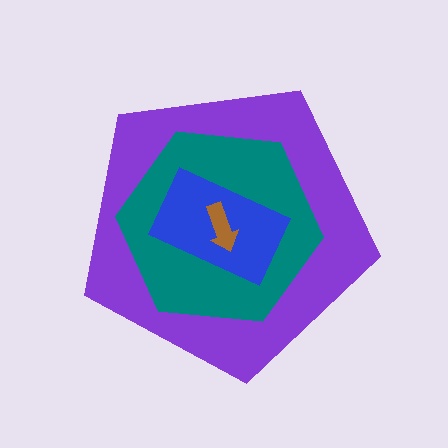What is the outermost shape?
The purple pentagon.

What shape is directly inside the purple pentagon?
The teal hexagon.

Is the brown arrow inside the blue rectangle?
Yes.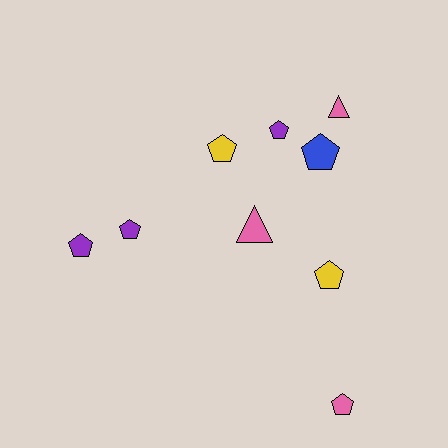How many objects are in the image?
There are 9 objects.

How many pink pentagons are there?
There is 1 pink pentagon.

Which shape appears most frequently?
Pentagon, with 7 objects.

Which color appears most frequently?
Purple, with 3 objects.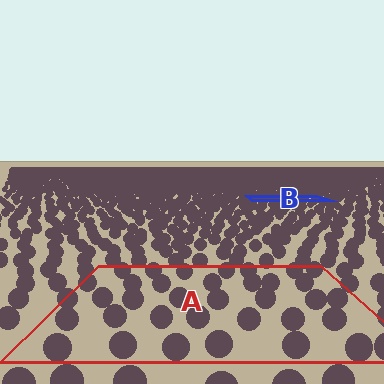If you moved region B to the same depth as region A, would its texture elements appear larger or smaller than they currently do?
They would appear larger. At a closer depth, the same texture elements are projected at a bigger on-screen size.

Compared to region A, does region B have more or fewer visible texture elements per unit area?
Region B has more texture elements per unit area — they are packed more densely because it is farther away.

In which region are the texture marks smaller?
The texture marks are smaller in region B, because it is farther away.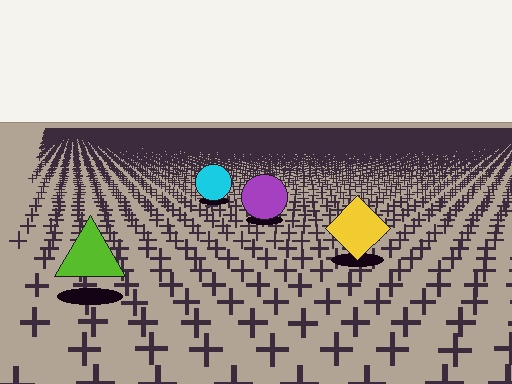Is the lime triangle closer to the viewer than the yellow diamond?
Yes. The lime triangle is closer — you can tell from the texture gradient: the ground texture is coarser near it.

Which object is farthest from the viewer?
The cyan circle is farthest from the viewer. It appears smaller and the ground texture around it is denser.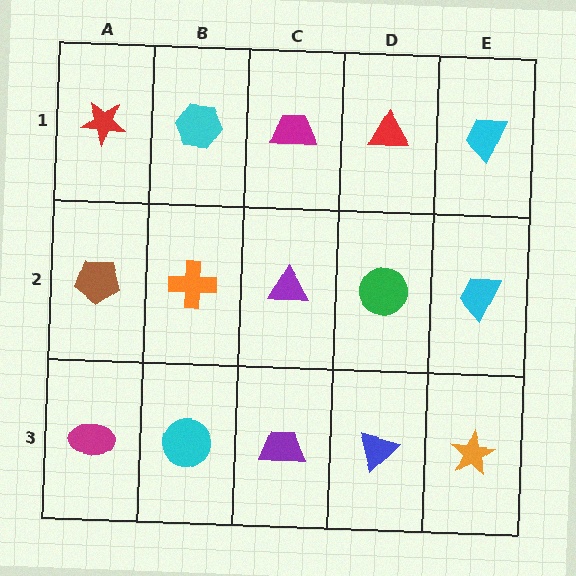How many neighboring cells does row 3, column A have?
2.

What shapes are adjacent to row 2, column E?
A cyan trapezoid (row 1, column E), an orange star (row 3, column E), a green circle (row 2, column D).